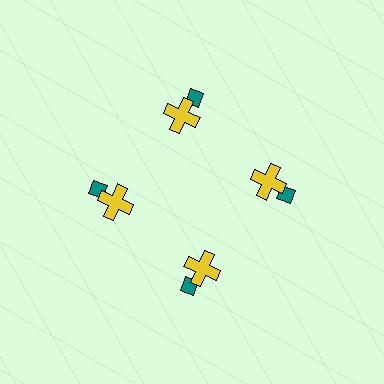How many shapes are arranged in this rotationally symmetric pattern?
There are 8 shapes, arranged in 4 groups of 2.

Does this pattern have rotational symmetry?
Yes, this pattern has 4-fold rotational symmetry. It looks the same after rotating 90 degrees around the center.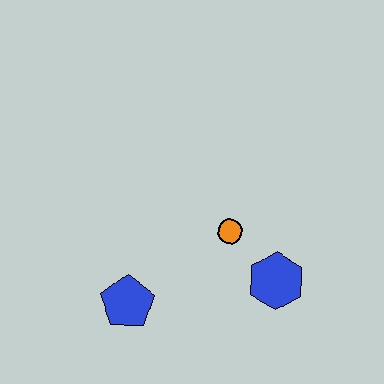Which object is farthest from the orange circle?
The blue pentagon is farthest from the orange circle.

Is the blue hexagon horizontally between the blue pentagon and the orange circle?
No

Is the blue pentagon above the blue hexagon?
No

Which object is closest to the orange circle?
The blue hexagon is closest to the orange circle.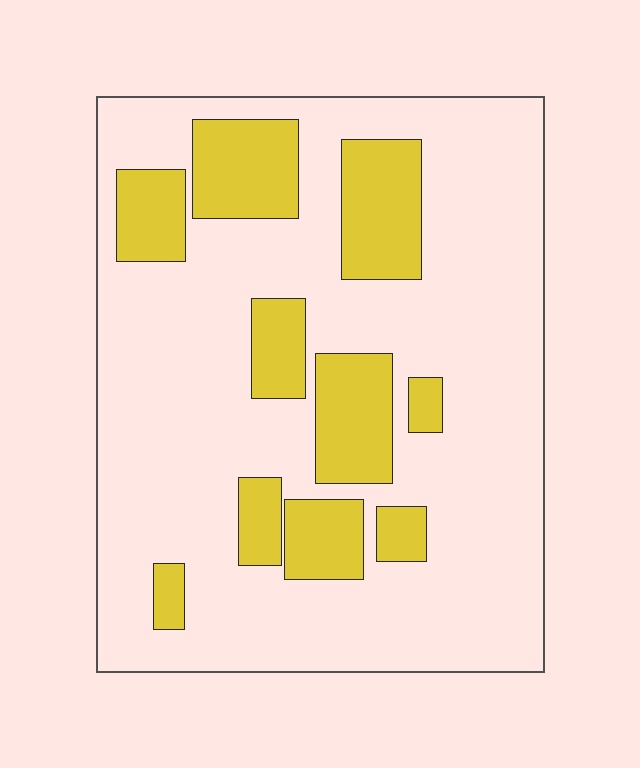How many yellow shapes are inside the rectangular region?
10.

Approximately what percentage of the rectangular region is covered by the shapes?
Approximately 25%.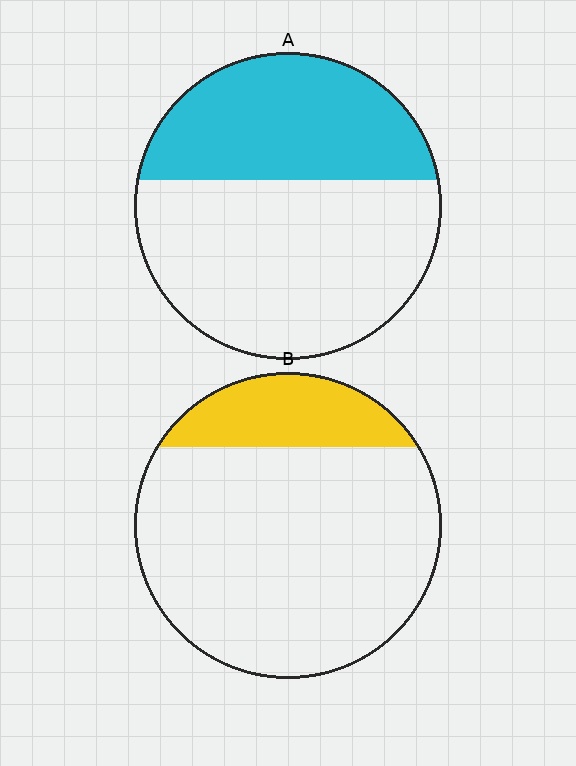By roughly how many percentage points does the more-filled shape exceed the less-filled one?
By roughly 20 percentage points (A over B).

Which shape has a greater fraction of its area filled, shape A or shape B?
Shape A.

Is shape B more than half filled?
No.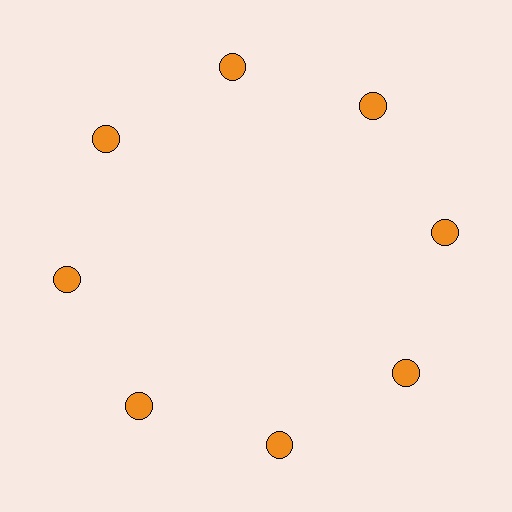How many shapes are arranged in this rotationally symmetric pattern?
There are 8 shapes, arranged in 8 groups of 1.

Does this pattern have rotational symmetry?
Yes, this pattern has 8-fold rotational symmetry. It looks the same after rotating 45 degrees around the center.